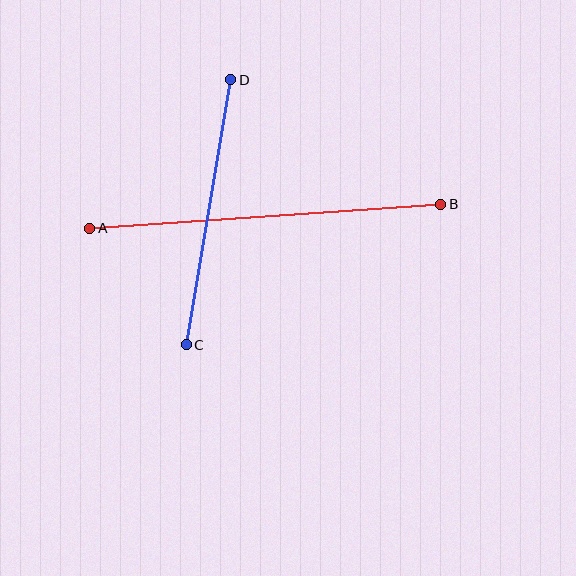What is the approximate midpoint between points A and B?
The midpoint is at approximately (265, 216) pixels.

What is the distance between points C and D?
The distance is approximately 268 pixels.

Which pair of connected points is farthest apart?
Points A and B are farthest apart.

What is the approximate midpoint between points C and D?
The midpoint is at approximately (208, 212) pixels.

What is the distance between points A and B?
The distance is approximately 352 pixels.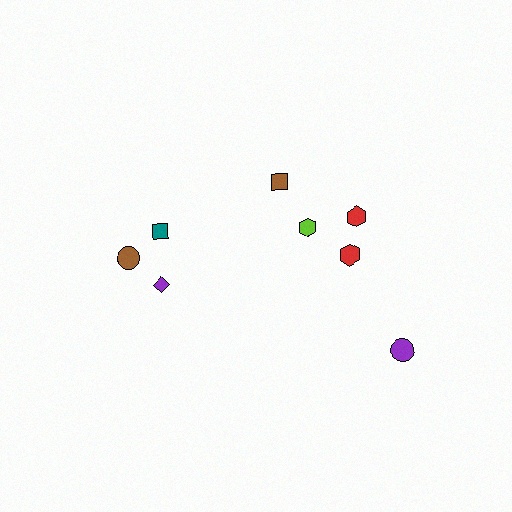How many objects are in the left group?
There are 3 objects.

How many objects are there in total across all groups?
There are 8 objects.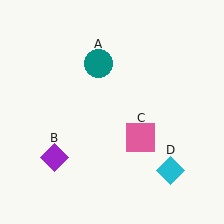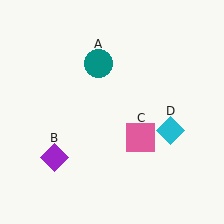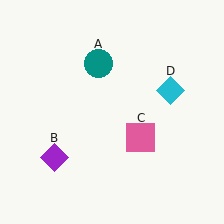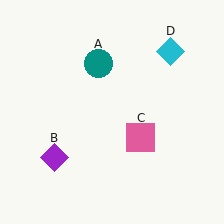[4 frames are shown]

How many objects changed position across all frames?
1 object changed position: cyan diamond (object D).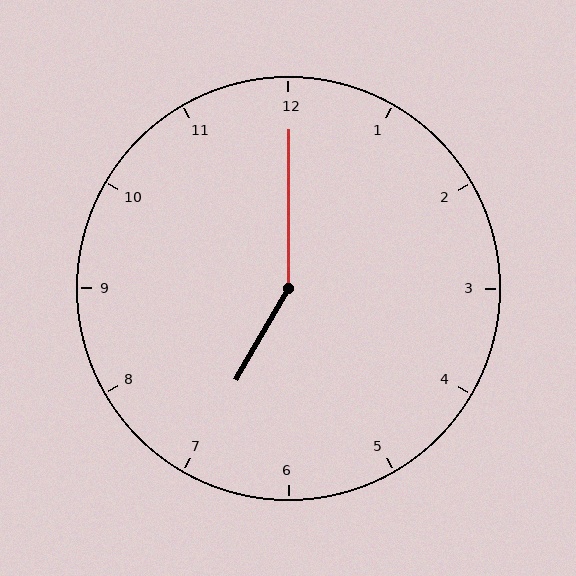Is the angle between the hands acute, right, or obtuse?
It is obtuse.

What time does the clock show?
7:00.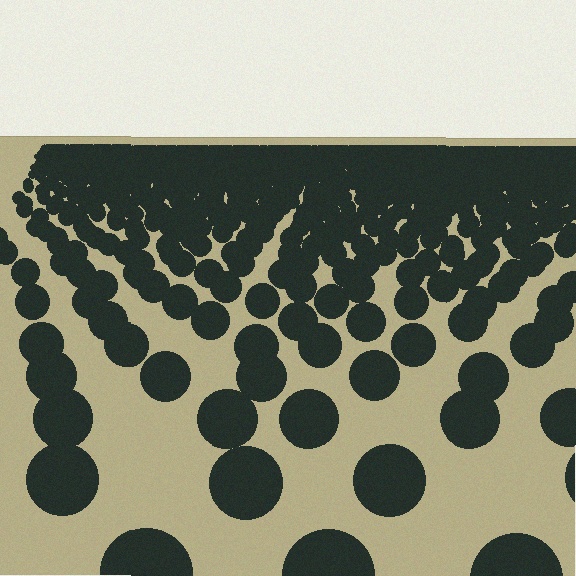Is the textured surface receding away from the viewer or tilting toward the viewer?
The surface is receding away from the viewer. Texture elements get smaller and denser toward the top.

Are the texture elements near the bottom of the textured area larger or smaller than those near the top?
Larger. Near the bottom, elements are closer to the viewer and appear at a bigger on-screen size.